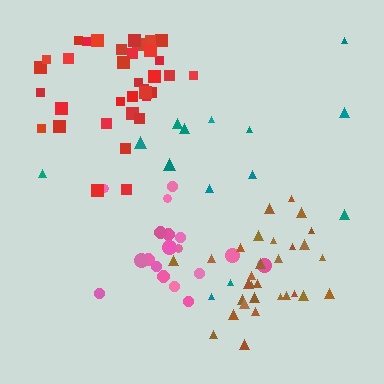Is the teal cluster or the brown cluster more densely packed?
Brown.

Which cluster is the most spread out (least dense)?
Teal.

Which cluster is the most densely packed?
Brown.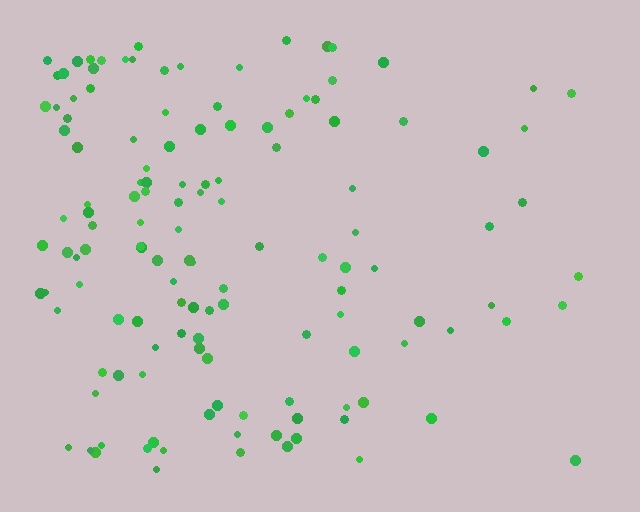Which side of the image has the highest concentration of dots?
The left.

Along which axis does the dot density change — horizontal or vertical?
Horizontal.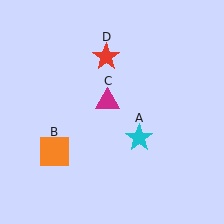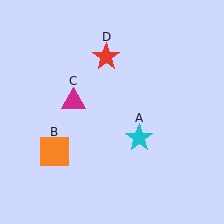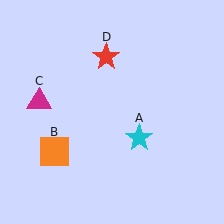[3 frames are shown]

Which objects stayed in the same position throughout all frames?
Cyan star (object A) and orange square (object B) and red star (object D) remained stationary.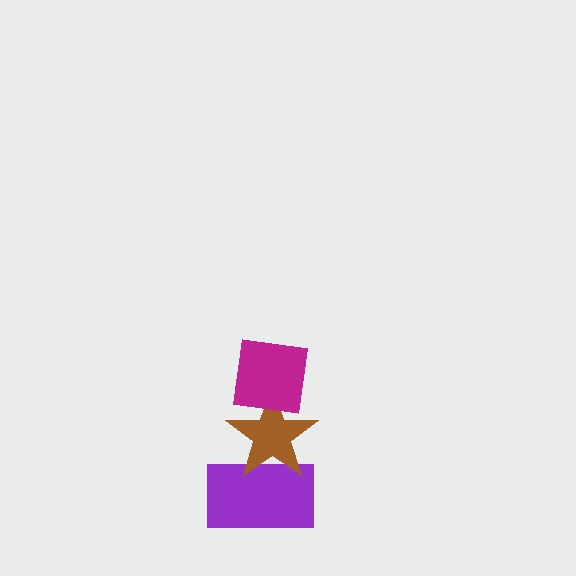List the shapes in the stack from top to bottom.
From top to bottom: the magenta square, the brown star, the purple rectangle.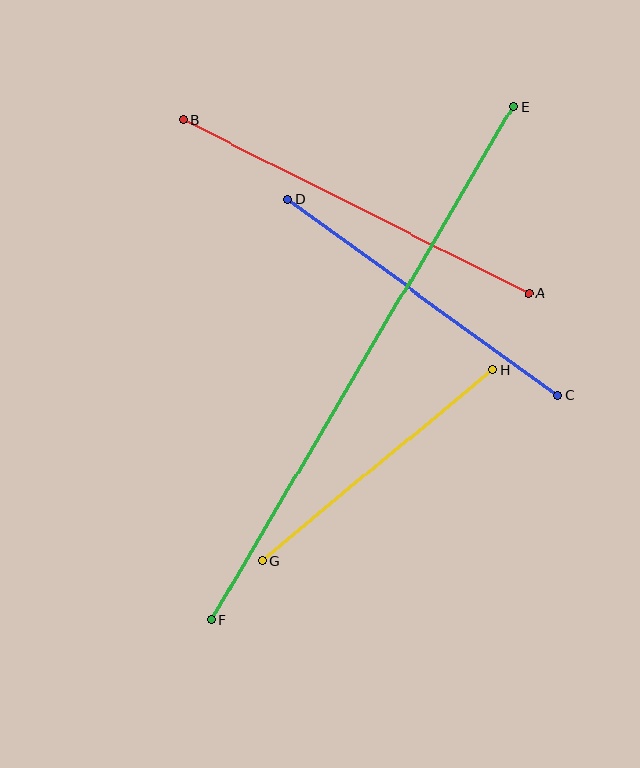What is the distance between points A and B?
The distance is approximately 386 pixels.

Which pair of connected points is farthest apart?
Points E and F are farthest apart.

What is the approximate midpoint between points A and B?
The midpoint is at approximately (356, 207) pixels.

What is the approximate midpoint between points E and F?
The midpoint is at approximately (362, 363) pixels.